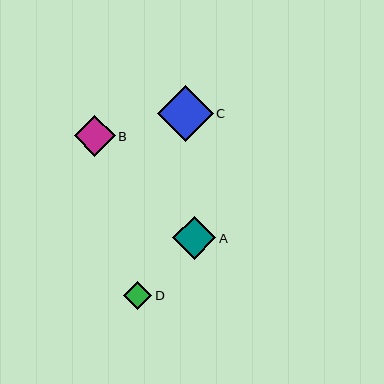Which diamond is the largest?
Diamond C is the largest with a size of approximately 56 pixels.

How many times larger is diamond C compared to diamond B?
Diamond C is approximately 1.4 times the size of diamond B.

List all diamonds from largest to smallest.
From largest to smallest: C, A, B, D.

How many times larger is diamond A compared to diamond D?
Diamond A is approximately 1.5 times the size of diamond D.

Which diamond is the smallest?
Diamond D is the smallest with a size of approximately 29 pixels.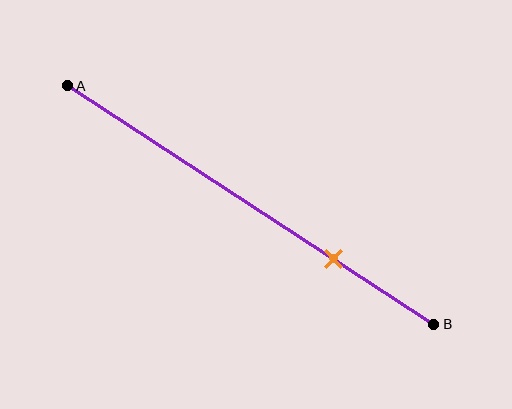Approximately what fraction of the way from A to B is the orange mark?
The orange mark is approximately 75% of the way from A to B.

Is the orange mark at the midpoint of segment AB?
No, the mark is at about 75% from A, not at the 50% midpoint.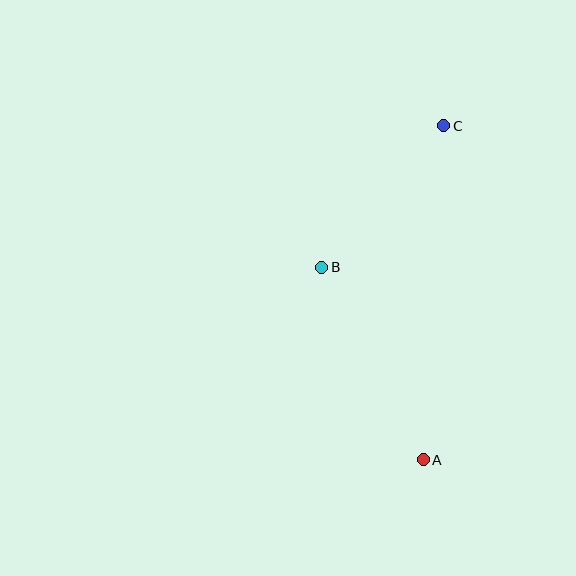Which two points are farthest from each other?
Points A and C are farthest from each other.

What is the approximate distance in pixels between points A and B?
The distance between A and B is approximately 218 pixels.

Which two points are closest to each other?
Points B and C are closest to each other.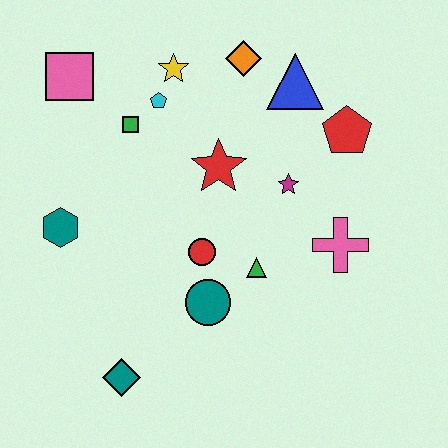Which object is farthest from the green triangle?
The pink square is farthest from the green triangle.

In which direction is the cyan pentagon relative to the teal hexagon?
The cyan pentagon is above the teal hexagon.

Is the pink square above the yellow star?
No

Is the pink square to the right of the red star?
No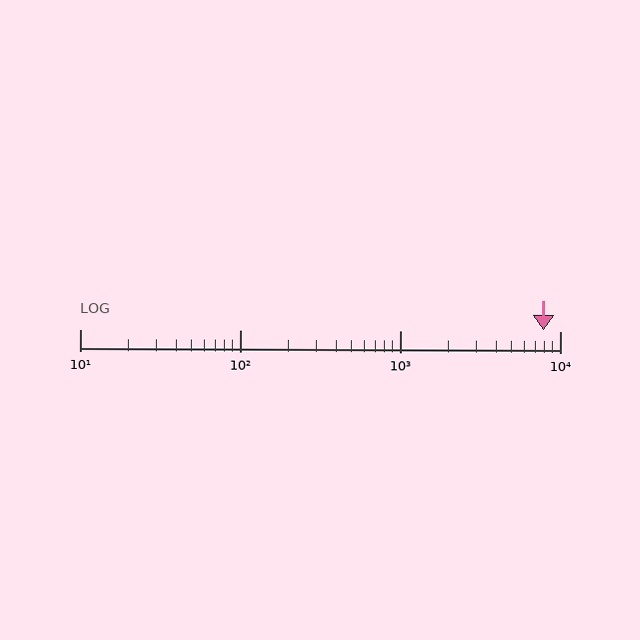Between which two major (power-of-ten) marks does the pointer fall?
The pointer is between 1000 and 10000.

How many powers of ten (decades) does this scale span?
The scale spans 3 decades, from 10 to 10000.